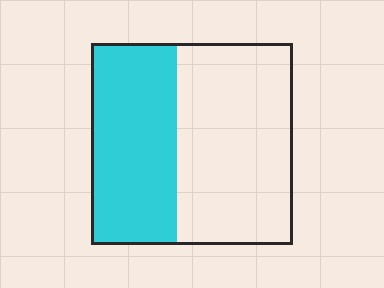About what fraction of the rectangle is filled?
About two fifths (2/5).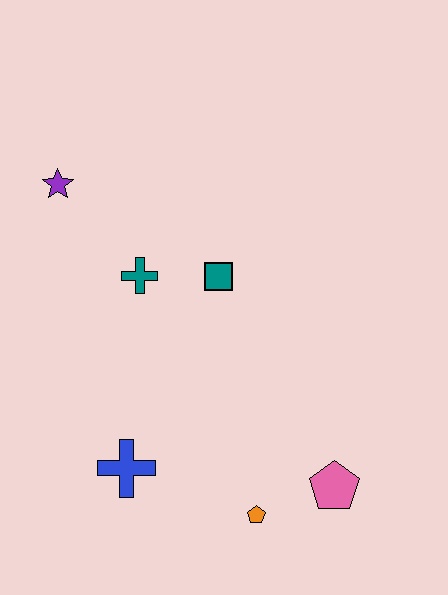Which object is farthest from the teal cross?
The pink pentagon is farthest from the teal cross.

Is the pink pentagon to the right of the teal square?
Yes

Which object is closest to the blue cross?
The orange pentagon is closest to the blue cross.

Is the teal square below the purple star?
Yes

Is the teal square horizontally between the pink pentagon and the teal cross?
Yes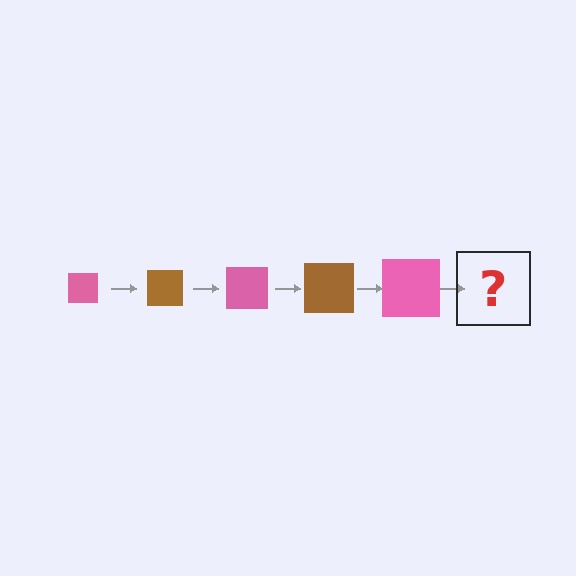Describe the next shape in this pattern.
It should be a brown square, larger than the previous one.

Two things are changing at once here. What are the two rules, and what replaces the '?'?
The two rules are that the square grows larger each step and the color cycles through pink and brown. The '?' should be a brown square, larger than the previous one.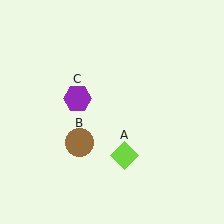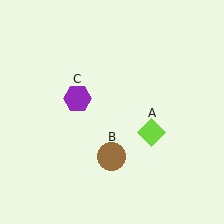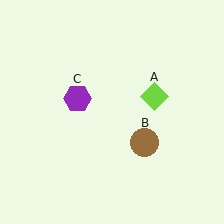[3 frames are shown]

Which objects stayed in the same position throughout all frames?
Purple hexagon (object C) remained stationary.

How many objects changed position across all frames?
2 objects changed position: lime diamond (object A), brown circle (object B).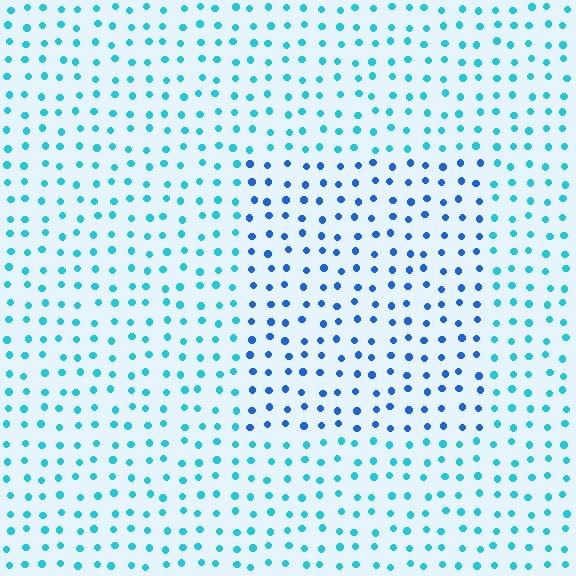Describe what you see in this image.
The image is filled with small cyan elements in a uniform arrangement. A rectangle-shaped region is visible where the elements are tinted to a slightly different hue, forming a subtle color boundary.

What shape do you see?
I see a rectangle.